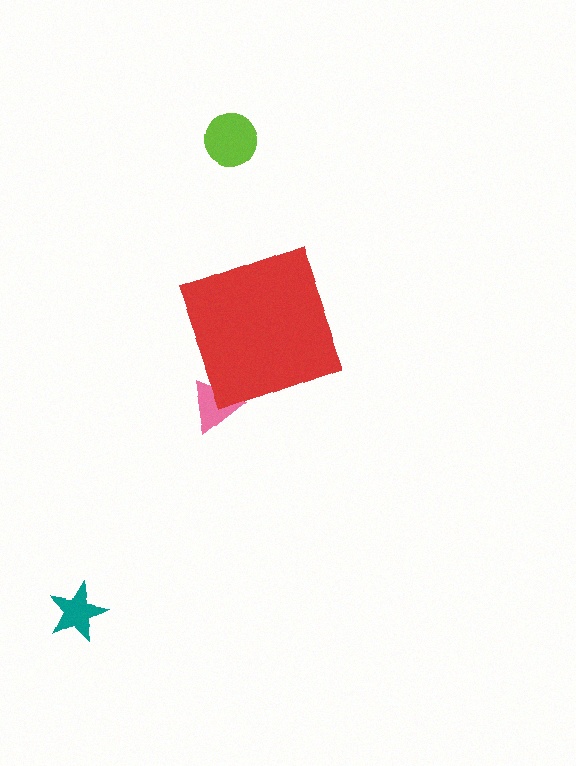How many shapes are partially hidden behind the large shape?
1 shape is partially hidden.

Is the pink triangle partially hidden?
Yes, the pink triangle is partially hidden behind the red diamond.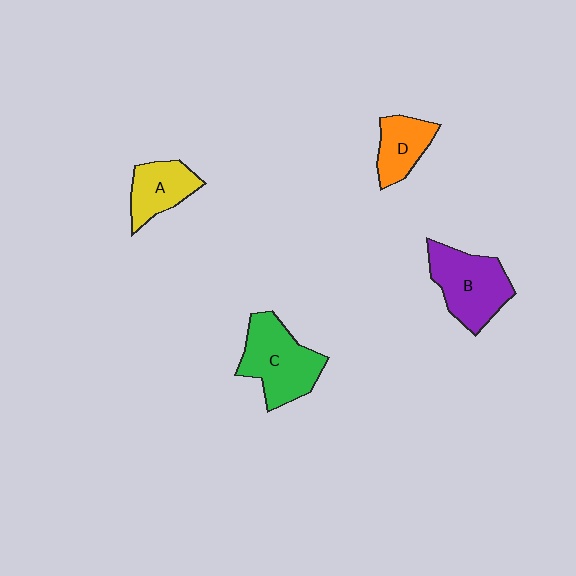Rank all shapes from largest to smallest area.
From largest to smallest: C (green), B (purple), A (yellow), D (orange).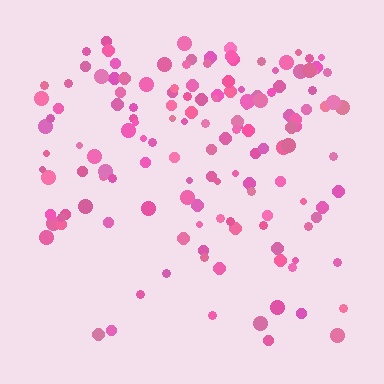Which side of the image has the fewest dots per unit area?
The bottom.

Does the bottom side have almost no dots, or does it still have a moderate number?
Still a moderate number, just noticeably fewer than the top.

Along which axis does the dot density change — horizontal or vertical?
Vertical.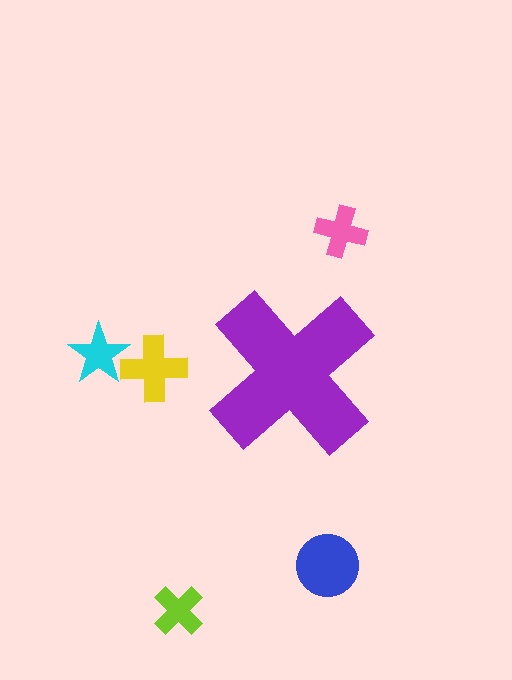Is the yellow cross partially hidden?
No, the yellow cross is fully visible.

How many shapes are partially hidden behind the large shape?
0 shapes are partially hidden.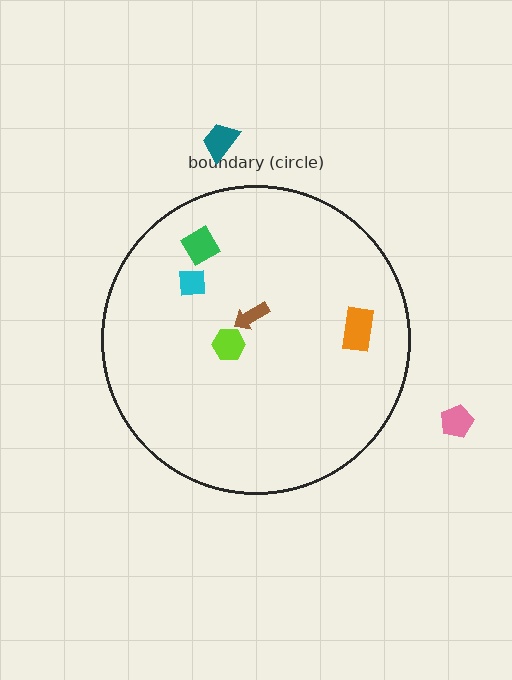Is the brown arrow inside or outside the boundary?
Inside.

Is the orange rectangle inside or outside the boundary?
Inside.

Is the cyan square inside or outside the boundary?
Inside.